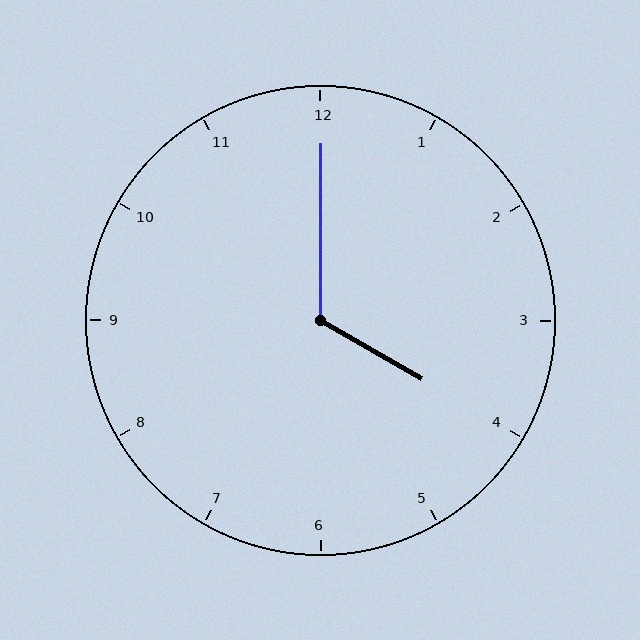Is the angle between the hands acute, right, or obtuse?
It is obtuse.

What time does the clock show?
4:00.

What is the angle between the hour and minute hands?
Approximately 120 degrees.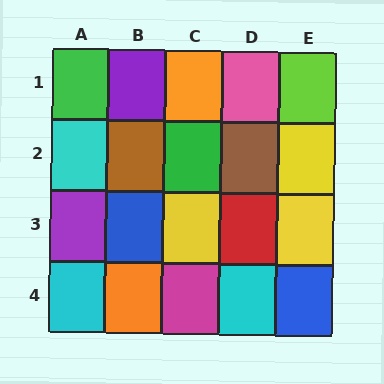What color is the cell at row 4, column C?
Magenta.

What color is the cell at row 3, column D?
Red.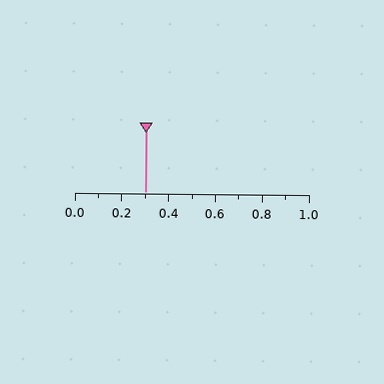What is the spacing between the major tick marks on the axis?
The major ticks are spaced 0.2 apart.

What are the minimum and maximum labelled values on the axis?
The axis runs from 0.0 to 1.0.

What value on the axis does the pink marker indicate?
The marker indicates approximately 0.3.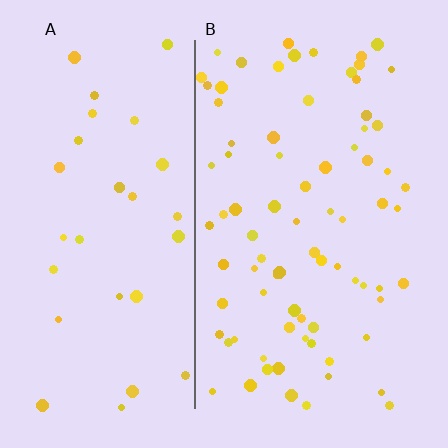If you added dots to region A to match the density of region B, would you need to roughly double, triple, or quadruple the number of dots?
Approximately triple.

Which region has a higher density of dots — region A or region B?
B (the right).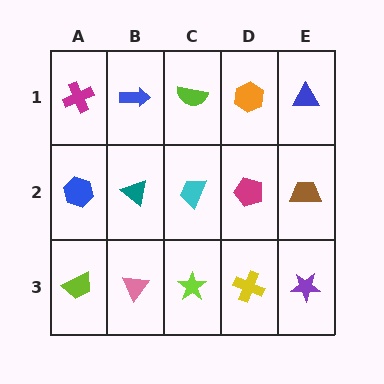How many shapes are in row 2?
5 shapes.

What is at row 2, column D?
A magenta pentagon.